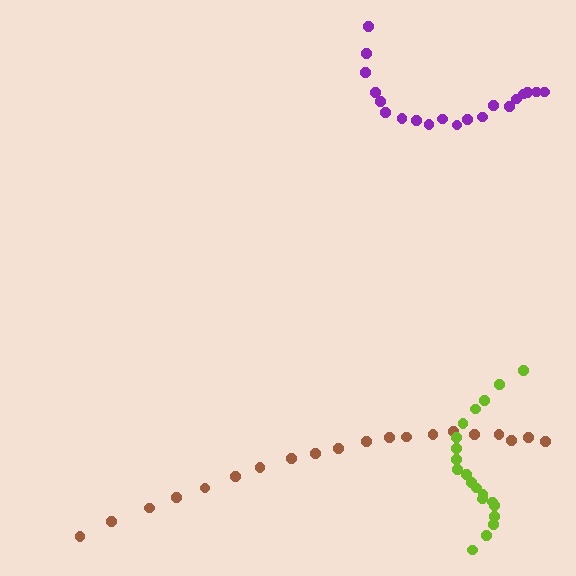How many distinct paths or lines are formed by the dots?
There are 3 distinct paths.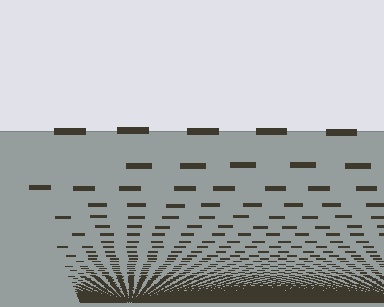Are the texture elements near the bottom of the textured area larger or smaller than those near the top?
Smaller. The gradient is inverted — elements near the bottom are smaller and denser.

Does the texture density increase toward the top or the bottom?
Density increases toward the bottom.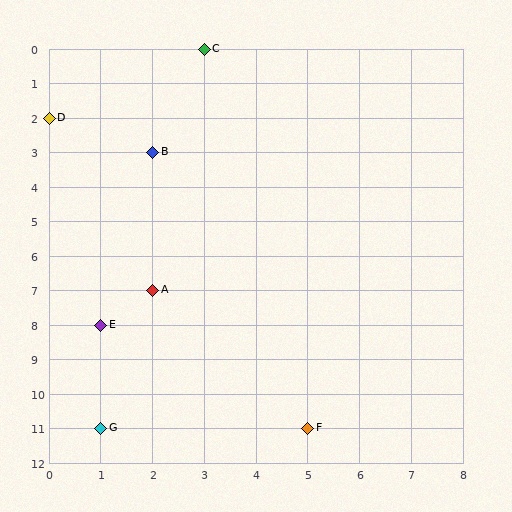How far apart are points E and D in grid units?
Points E and D are 1 column and 6 rows apart (about 6.1 grid units diagonally).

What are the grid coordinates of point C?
Point C is at grid coordinates (3, 0).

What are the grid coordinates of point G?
Point G is at grid coordinates (1, 11).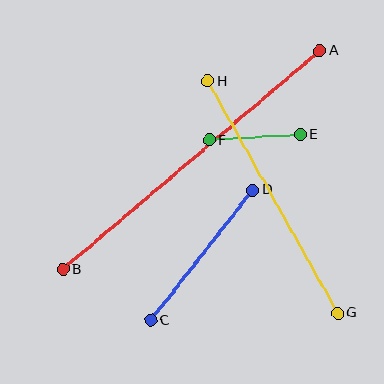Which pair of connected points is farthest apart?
Points A and B are farthest apart.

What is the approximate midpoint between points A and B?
The midpoint is at approximately (191, 160) pixels.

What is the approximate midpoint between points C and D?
The midpoint is at approximately (202, 255) pixels.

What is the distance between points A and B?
The distance is approximately 337 pixels.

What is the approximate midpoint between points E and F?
The midpoint is at approximately (255, 137) pixels.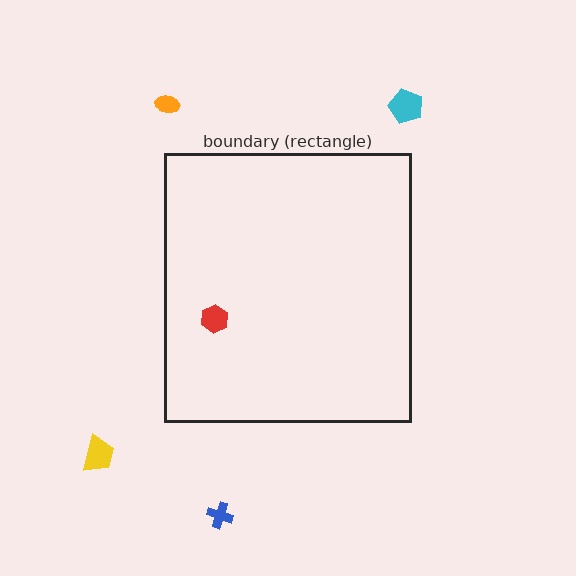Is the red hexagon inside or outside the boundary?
Inside.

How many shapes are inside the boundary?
1 inside, 4 outside.